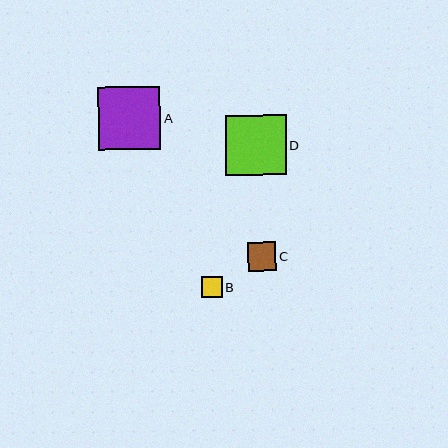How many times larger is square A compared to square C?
Square A is approximately 2.2 times the size of square C.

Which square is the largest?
Square A is the largest with a size of approximately 62 pixels.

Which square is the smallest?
Square B is the smallest with a size of approximately 21 pixels.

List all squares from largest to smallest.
From largest to smallest: A, D, C, B.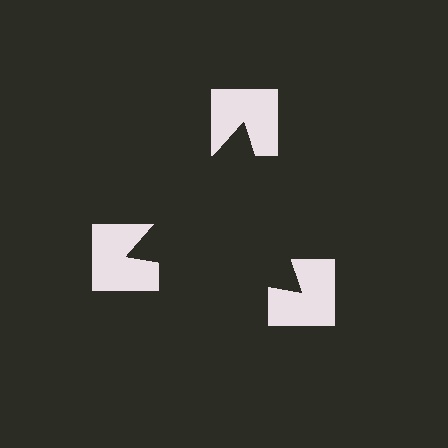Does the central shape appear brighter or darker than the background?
It typically appears slightly darker than the background, even though no actual brightness change is drawn.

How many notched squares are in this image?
There are 3 — one at each vertex of the illusory triangle.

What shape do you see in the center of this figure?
An illusory triangle — its edges are inferred from the aligned wedge cuts in the notched squares, not physically drawn.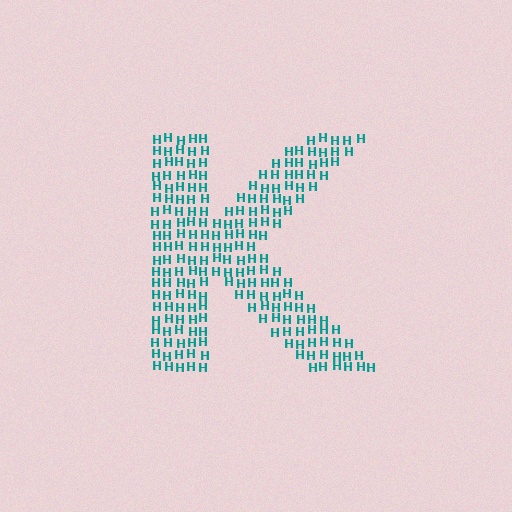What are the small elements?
The small elements are letter H's.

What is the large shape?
The large shape is the letter K.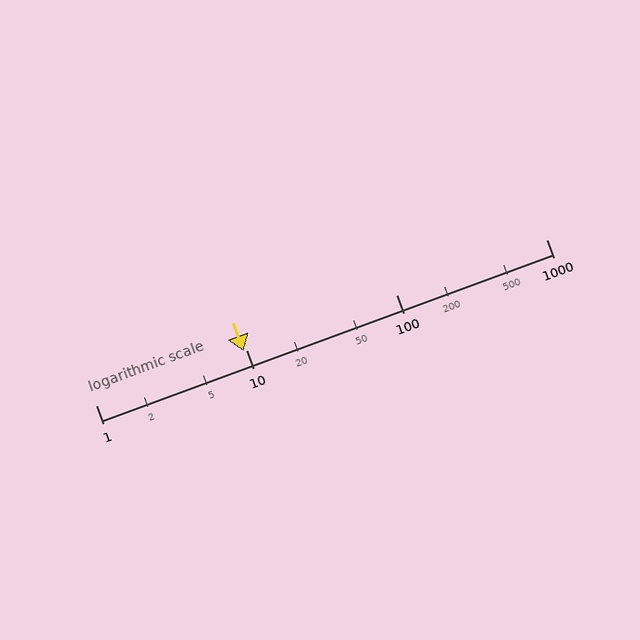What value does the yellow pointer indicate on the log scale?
The pointer indicates approximately 9.6.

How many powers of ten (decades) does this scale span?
The scale spans 3 decades, from 1 to 1000.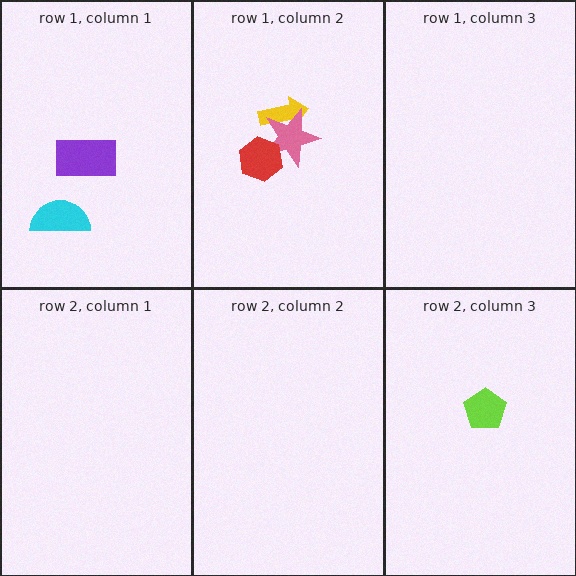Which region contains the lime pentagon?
The row 2, column 3 region.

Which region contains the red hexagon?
The row 1, column 2 region.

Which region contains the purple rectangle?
The row 1, column 1 region.